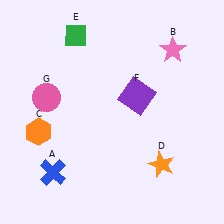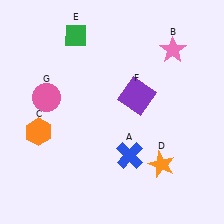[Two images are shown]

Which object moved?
The blue cross (A) moved right.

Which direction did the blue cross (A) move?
The blue cross (A) moved right.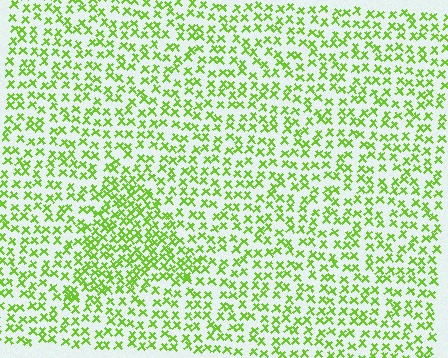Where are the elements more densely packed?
The elements are more densely packed inside the triangle boundary.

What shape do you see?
I see a triangle.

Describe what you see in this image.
The image contains small lime elements arranged at two different densities. A triangle-shaped region is visible where the elements are more densely packed than the surrounding area.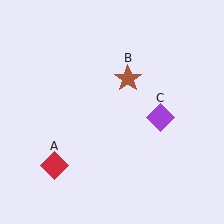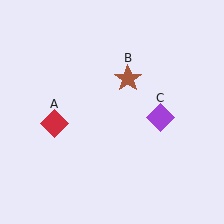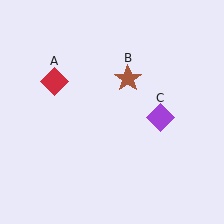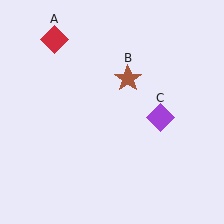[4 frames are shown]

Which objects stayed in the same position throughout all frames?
Brown star (object B) and purple diamond (object C) remained stationary.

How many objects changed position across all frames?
1 object changed position: red diamond (object A).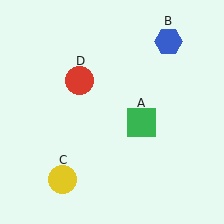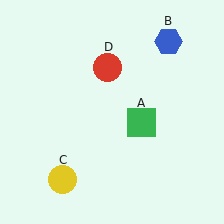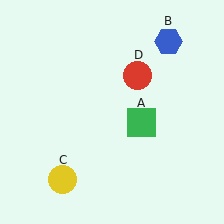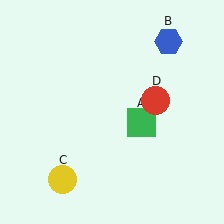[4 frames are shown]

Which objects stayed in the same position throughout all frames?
Green square (object A) and blue hexagon (object B) and yellow circle (object C) remained stationary.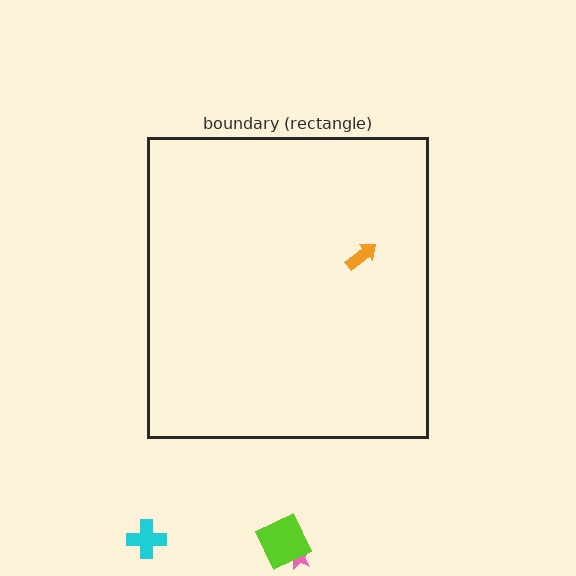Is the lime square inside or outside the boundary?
Outside.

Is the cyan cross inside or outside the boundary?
Outside.